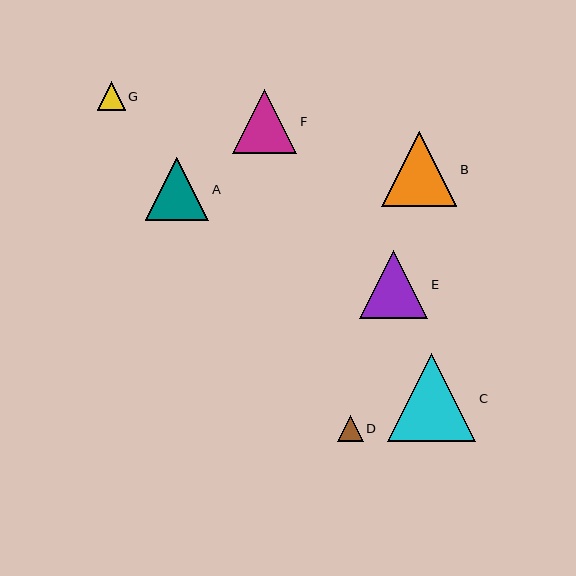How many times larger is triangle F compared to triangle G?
Triangle F is approximately 2.3 times the size of triangle G.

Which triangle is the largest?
Triangle C is the largest with a size of approximately 88 pixels.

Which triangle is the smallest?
Triangle D is the smallest with a size of approximately 26 pixels.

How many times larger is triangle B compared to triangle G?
Triangle B is approximately 2.6 times the size of triangle G.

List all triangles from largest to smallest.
From largest to smallest: C, B, E, F, A, G, D.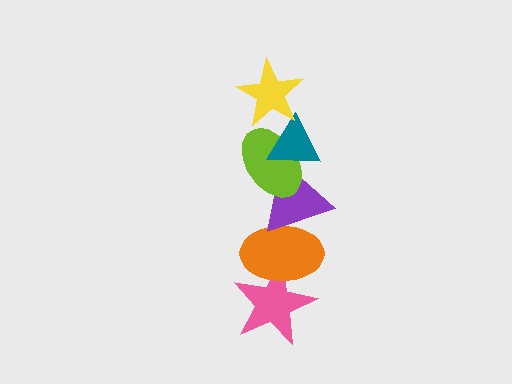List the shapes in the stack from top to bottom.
From top to bottom: the yellow star, the teal triangle, the lime ellipse, the purple triangle, the orange ellipse, the pink star.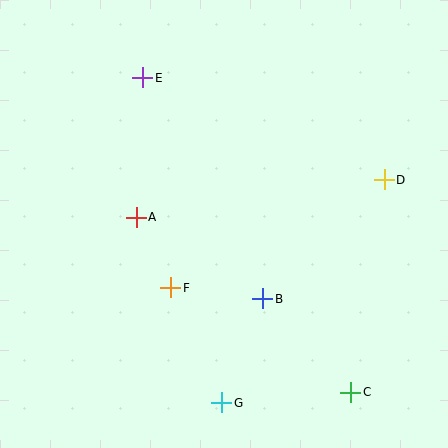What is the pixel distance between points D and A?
The distance between D and A is 251 pixels.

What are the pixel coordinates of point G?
Point G is at (221, 403).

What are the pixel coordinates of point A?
Point A is at (136, 217).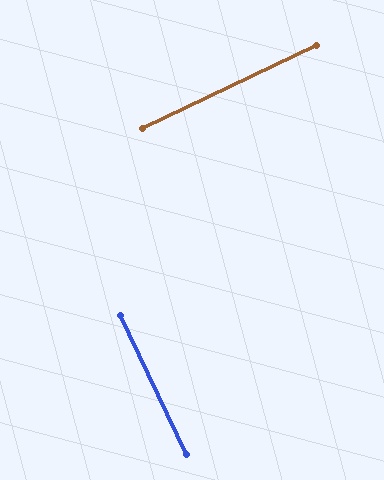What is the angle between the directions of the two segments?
Approximately 90 degrees.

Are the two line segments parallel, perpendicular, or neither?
Perpendicular — they meet at approximately 90°.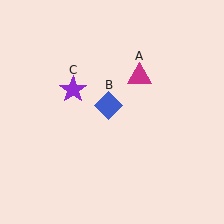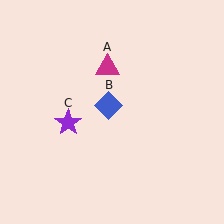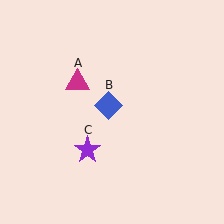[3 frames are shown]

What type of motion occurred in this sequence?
The magenta triangle (object A), purple star (object C) rotated counterclockwise around the center of the scene.